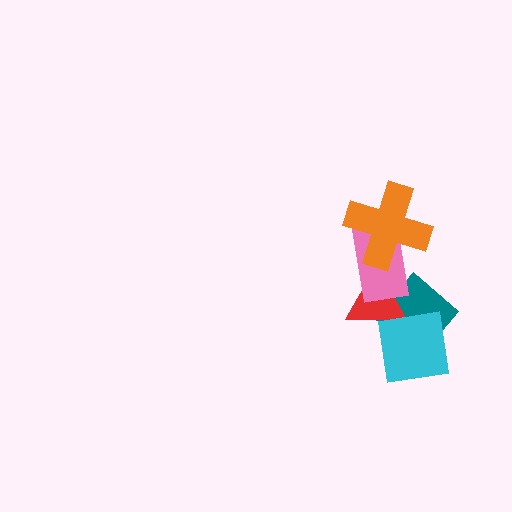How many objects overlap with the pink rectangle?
3 objects overlap with the pink rectangle.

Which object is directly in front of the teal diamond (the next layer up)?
The red triangle is directly in front of the teal diamond.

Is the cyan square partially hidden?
No, no other shape covers it.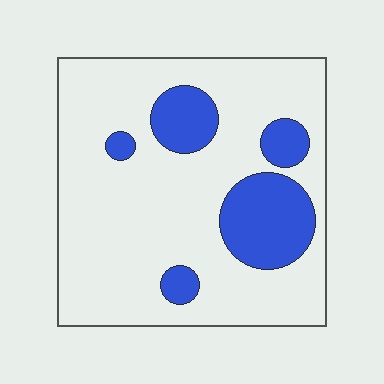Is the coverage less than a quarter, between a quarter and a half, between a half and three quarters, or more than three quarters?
Less than a quarter.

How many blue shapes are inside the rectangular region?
5.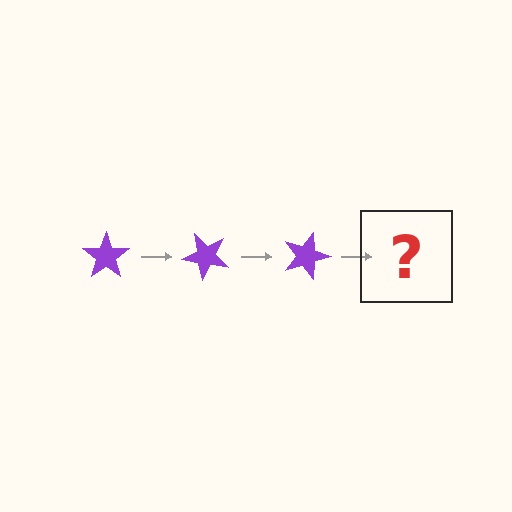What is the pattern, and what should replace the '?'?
The pattern is that the star rotates 45 degrees each step. The '?' should be a purple star rotated 135 degrees.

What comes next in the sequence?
The next element should be a purple star rotated 135 degrees.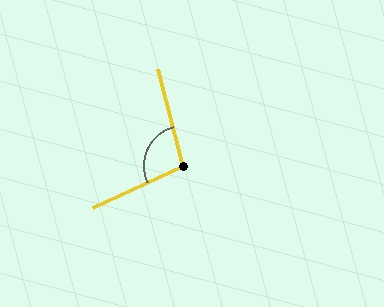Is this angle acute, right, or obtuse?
It is obtuse.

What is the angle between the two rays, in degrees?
Approximately 100 degrees.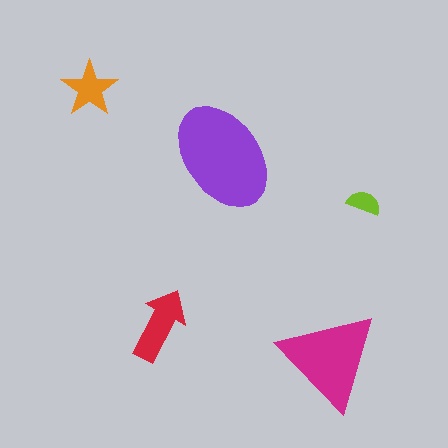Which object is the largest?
The purple ellipse.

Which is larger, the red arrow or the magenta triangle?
The magenta triangle.